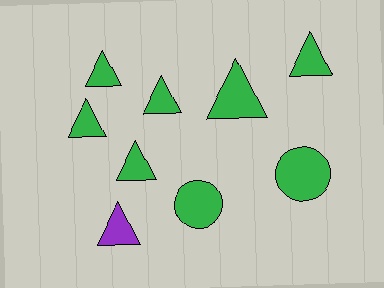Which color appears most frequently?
Green, with 8 objects.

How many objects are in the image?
There are 9 objects.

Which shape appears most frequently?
Triangle, with 7 objects.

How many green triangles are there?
There are 6 green triangles.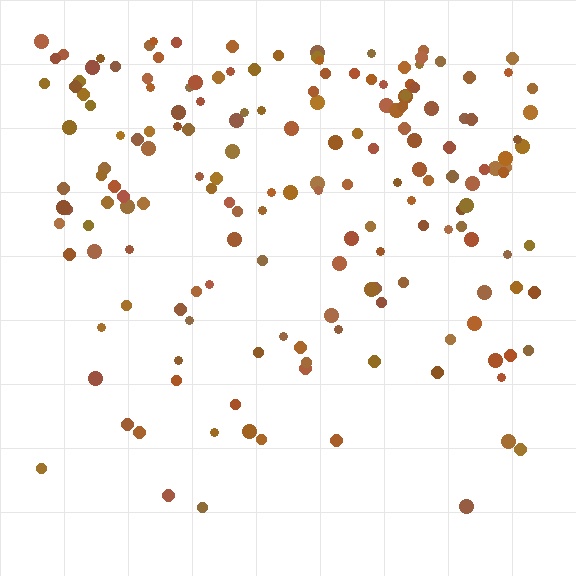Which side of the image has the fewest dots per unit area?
The bottom.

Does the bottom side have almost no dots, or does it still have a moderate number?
Still a moderate number, just noticeably fewer than the top.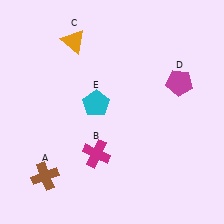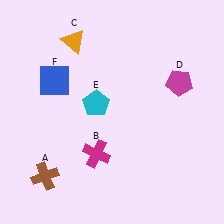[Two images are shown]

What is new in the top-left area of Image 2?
A blue square (F) was added in the top-left area of Image 2.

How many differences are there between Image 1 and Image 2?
There is 1 difference between the two images.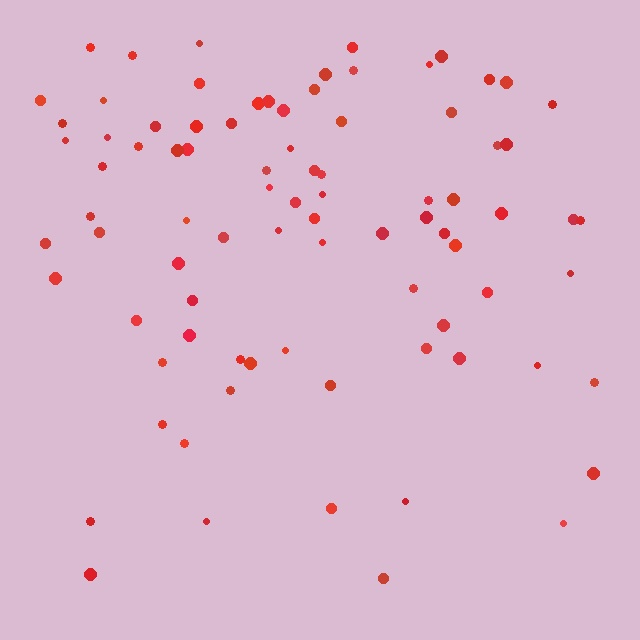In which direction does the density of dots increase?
From bottom to top, with the top side densest.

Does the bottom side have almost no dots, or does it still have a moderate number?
Still a moderate number, just noticeably fewer than the top.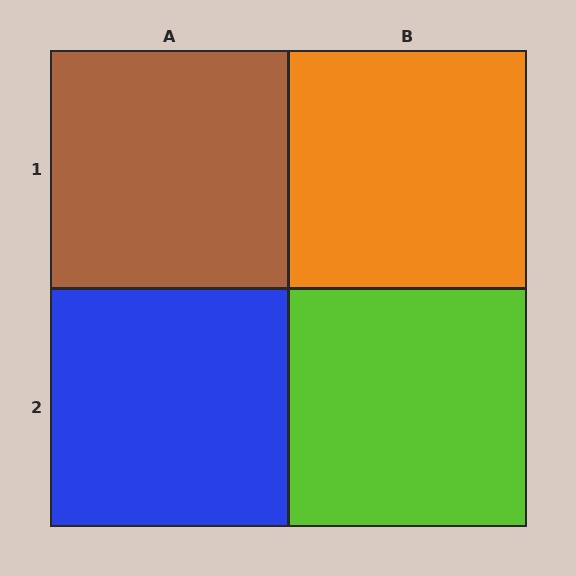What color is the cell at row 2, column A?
Blue.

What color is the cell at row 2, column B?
Lime.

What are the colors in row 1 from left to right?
Brown, orange.